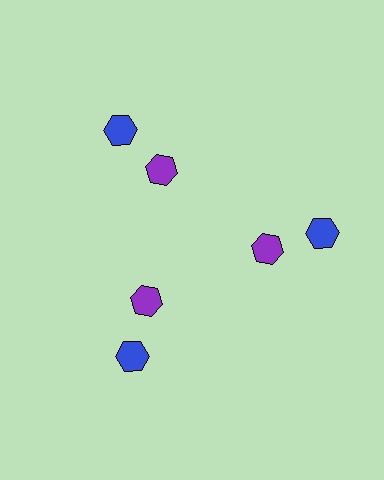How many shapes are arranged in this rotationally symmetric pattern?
There are 6 shapes, arranged in 3 groups of 2.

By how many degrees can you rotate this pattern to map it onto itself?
The pattern maps onto itself every 120 degrees of rotation.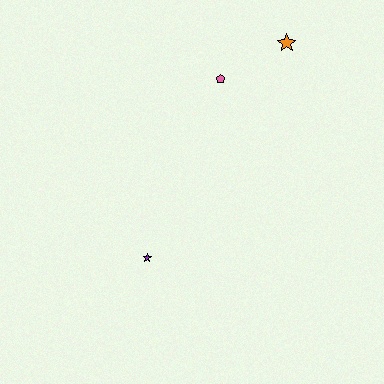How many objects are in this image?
There are 3 objects.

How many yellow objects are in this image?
There are no yellow objects.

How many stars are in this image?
There are 2 stars.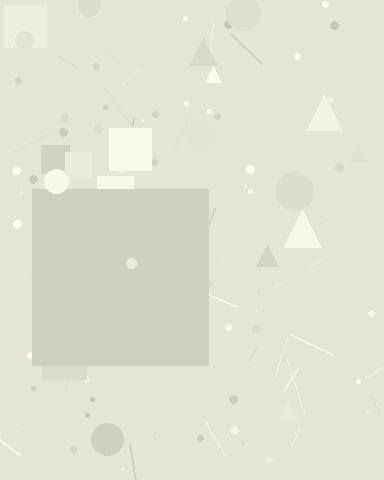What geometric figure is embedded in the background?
A square is embedded in the background.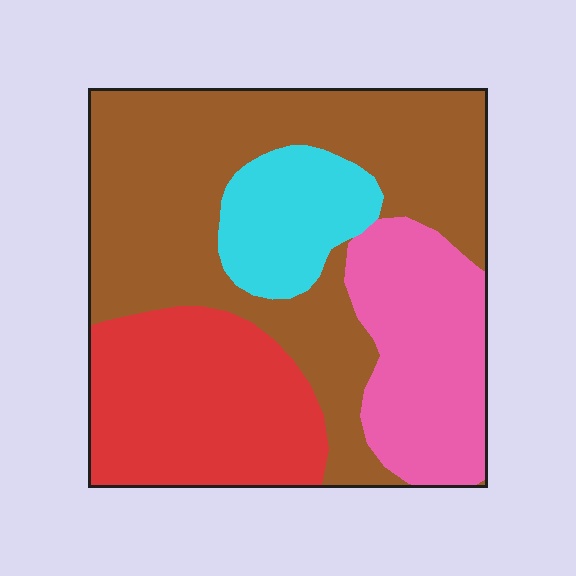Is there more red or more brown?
Brown.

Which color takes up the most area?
Brown, at roughly 45%.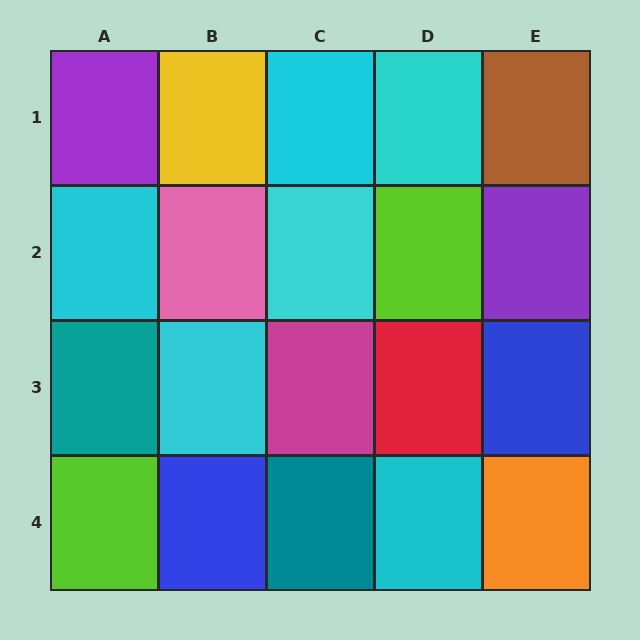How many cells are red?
1 cell is red.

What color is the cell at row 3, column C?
Magenta.